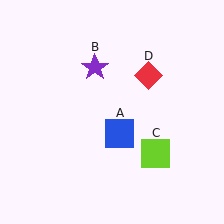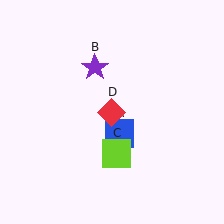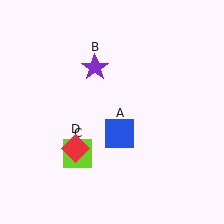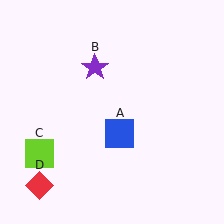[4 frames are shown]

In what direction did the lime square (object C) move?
The lime square (object C) moved left.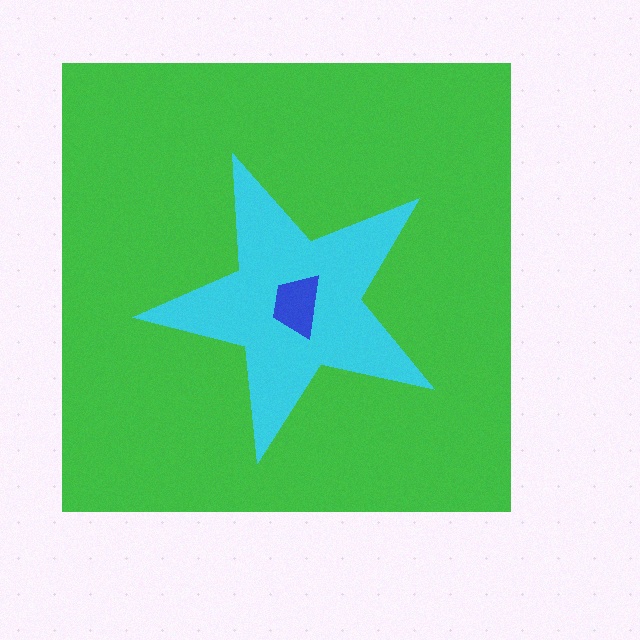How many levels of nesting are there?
3.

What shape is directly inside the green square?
The cyan star.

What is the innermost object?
The blue trapezoid.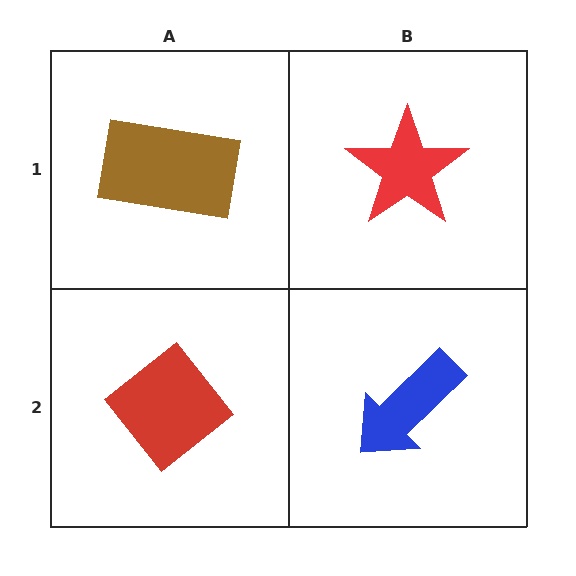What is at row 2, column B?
A blue arrow.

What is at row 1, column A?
A brown rectangle.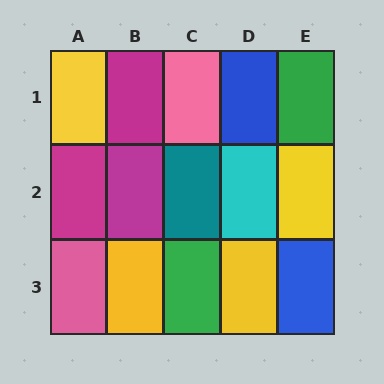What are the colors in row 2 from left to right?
Magenta, magenta, teal, cyan, yellow.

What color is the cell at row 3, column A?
Pink.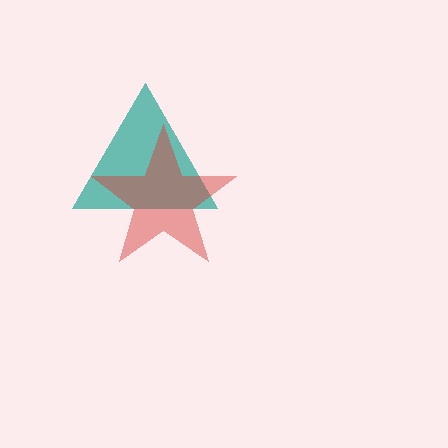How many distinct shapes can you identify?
There are 2 distinct shapes: a teal triangle, a red star.